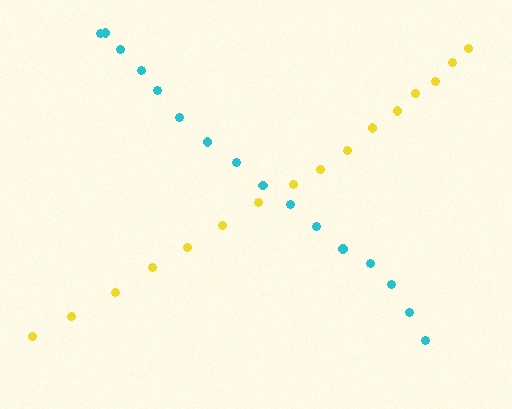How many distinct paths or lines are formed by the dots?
There are 2 distinct paths.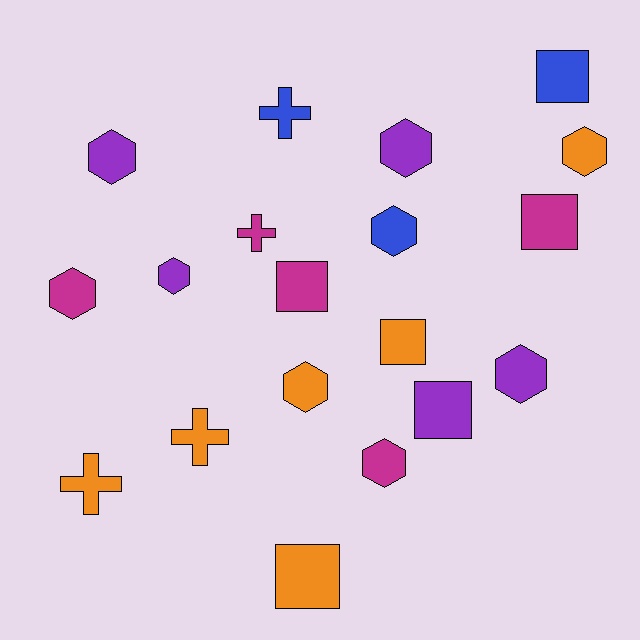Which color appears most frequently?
Orange, with 6 objects.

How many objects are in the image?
There are 19 objects.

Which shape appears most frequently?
Hexagon, with 9 objects.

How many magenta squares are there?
There are 2 magenta squares.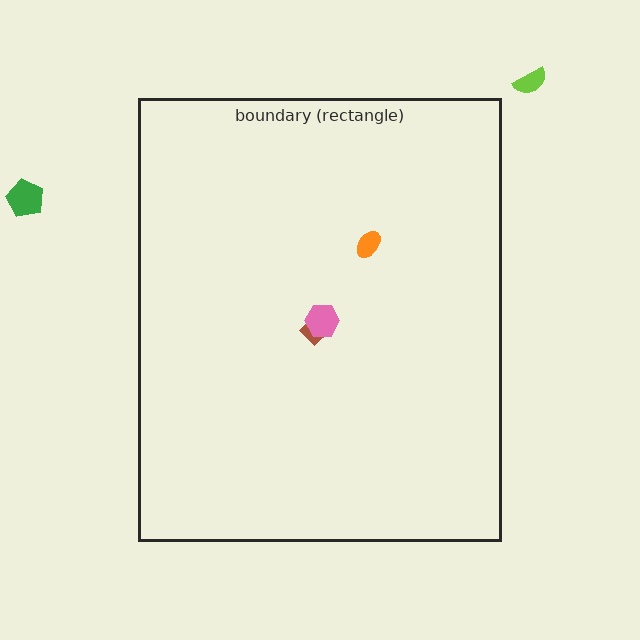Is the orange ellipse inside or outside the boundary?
Inside.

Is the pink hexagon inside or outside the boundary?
Inside.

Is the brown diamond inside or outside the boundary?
Inside.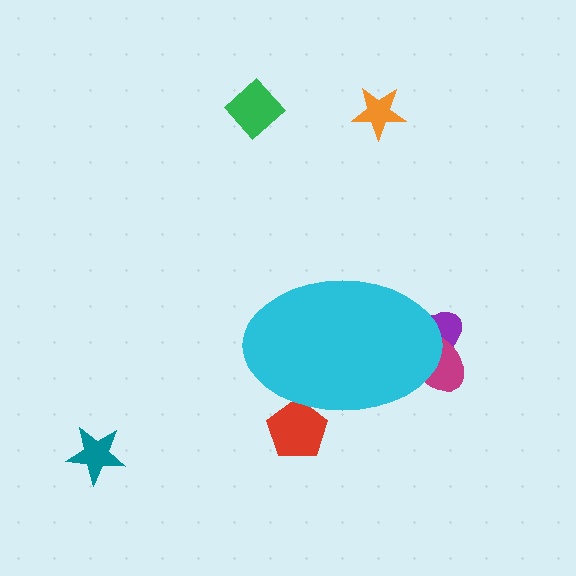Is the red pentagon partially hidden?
Yes, the red pentagon is partially hidden behind the cyan ellipse.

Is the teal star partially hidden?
No, the teal star is fully visible.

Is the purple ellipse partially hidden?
Yes, the purple ellipse is partially hidden behind the cyan ellipse.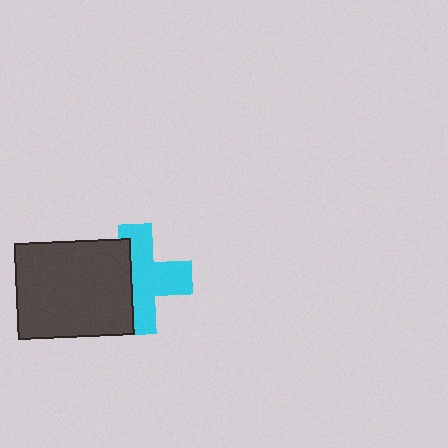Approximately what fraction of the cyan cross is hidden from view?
Roughly 39% of the cyan cross is hidden behind the dark gray rectangle.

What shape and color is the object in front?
The object in front is a dark gray rectangle.